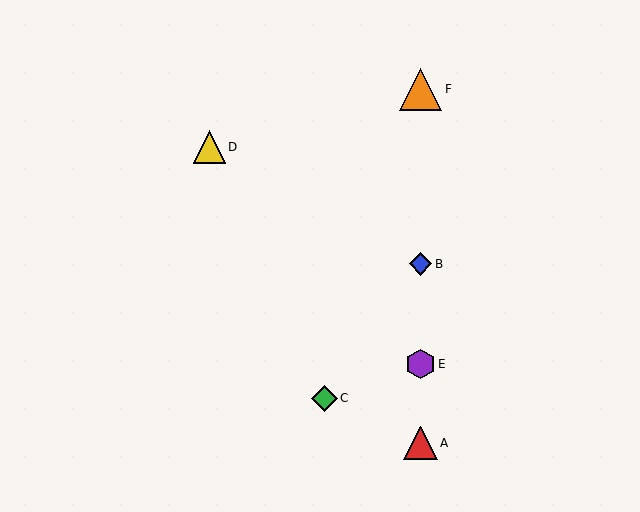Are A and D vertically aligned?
No, A is at x≈421 and D is at x≈209.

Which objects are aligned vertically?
Objects A, B, E, F are aligned vertically.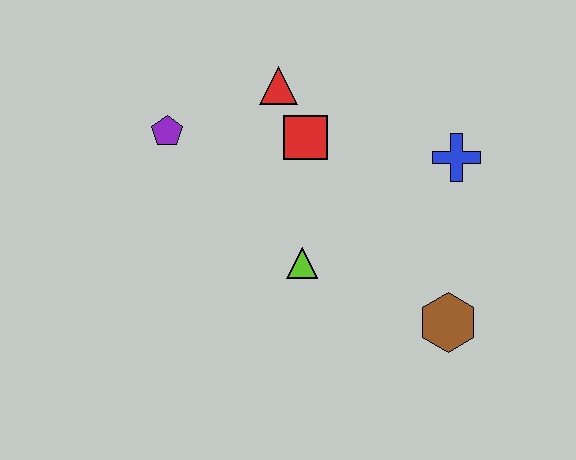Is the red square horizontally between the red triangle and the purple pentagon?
No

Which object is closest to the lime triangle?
The red square is closest to the lime triangle.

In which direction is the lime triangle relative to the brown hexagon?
The lime triangle is to the left of the brown hexagon.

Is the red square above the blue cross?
Yes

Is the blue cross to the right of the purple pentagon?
Yes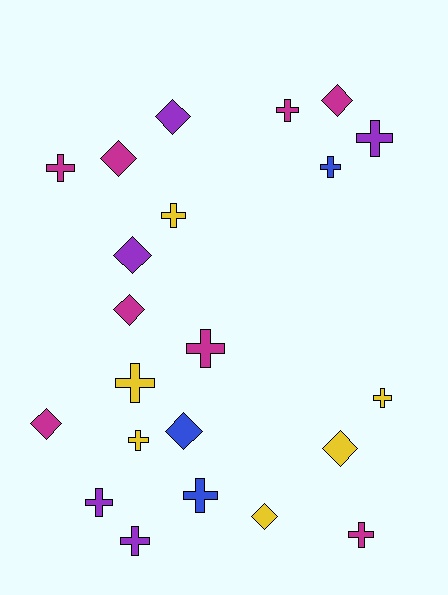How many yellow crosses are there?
There are 4 yellow crosses.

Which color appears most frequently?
Magenta, with 8 objects.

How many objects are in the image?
There are 22 objects.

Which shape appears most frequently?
Cross, with 13 objects.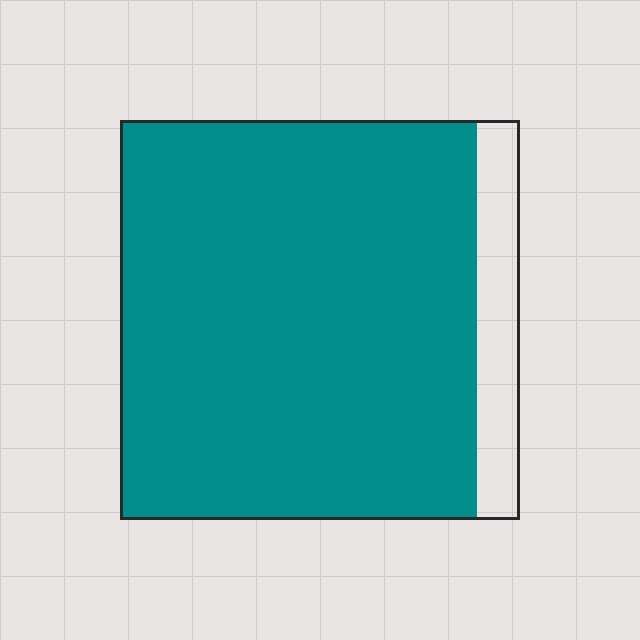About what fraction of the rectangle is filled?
About nine tenths (9/10).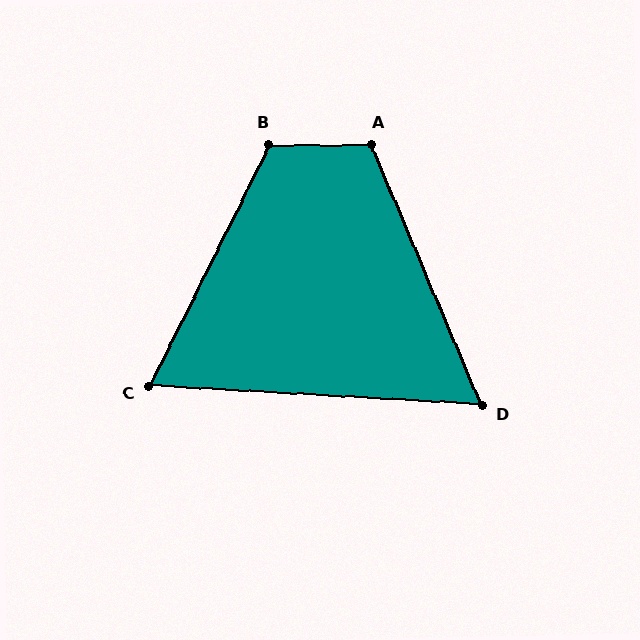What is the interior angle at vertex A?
Approximately 113 degrees (obtuse).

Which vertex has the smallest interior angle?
D, at approximately 64 degrees.